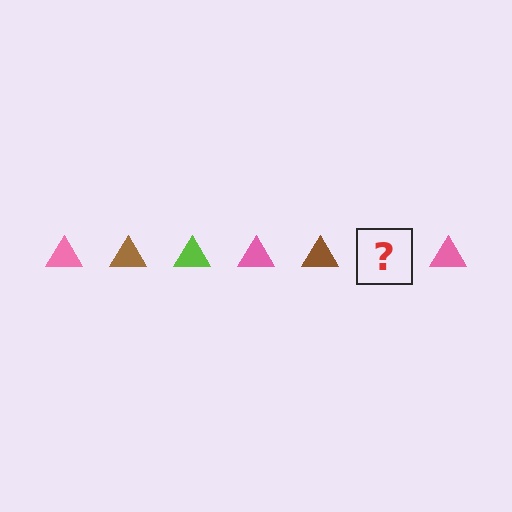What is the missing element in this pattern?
The missing element is a lime triangle.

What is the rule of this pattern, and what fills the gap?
The rule is that the pattern cycles through pink, brown, lime triangles. The gap should be filled with a lime triangle.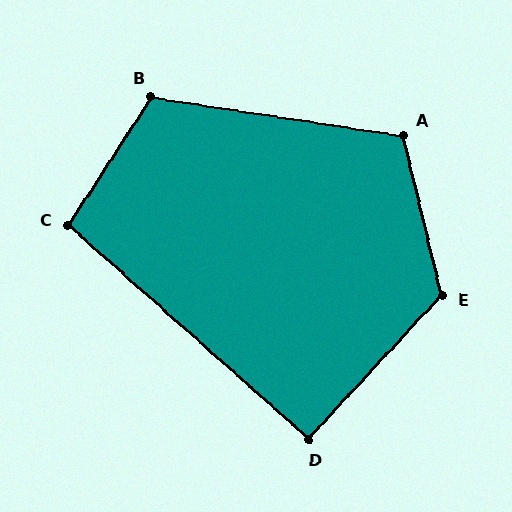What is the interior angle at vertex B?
Approximately 114 degrees (obtuse).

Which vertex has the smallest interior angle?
D, at approximately 91 degrees.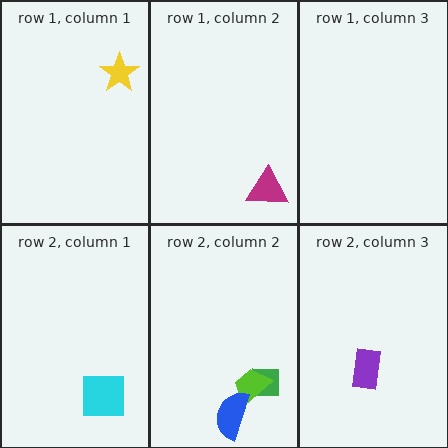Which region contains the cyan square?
The row 2, column 1 region.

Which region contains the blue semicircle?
The row 2, column 2 region.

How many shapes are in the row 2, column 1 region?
1.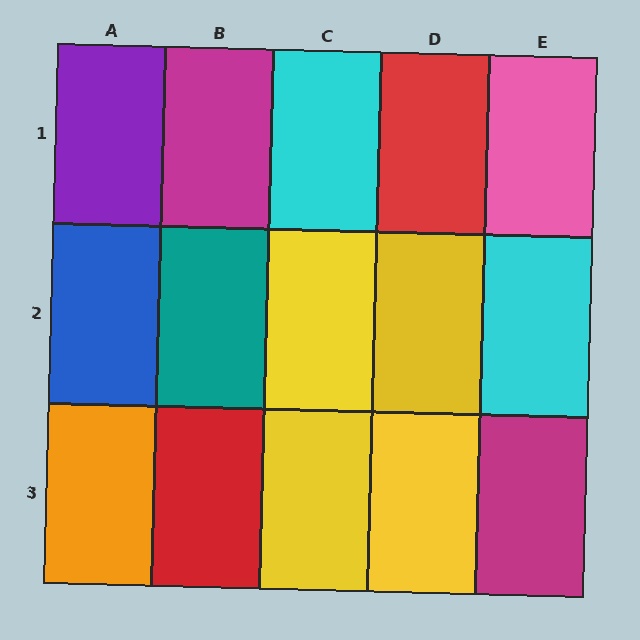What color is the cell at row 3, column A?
Orange.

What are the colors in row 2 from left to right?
Blue, teal, yellow, yellow, cyan.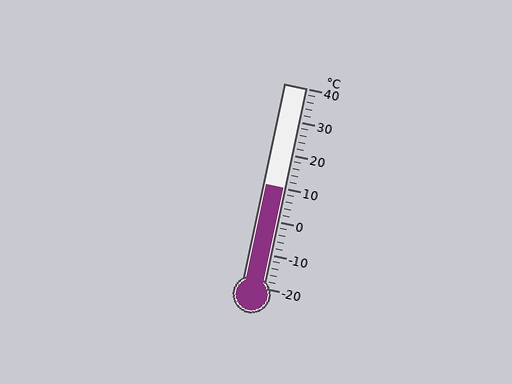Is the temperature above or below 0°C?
The temperature is above 0°C.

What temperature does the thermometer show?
The thermometer shows approximately 10°C.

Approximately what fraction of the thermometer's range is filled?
The thermometer is filled to approximately 50% of its range.